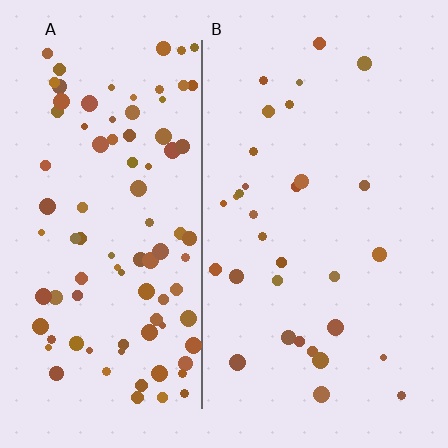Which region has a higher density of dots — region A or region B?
A (the left).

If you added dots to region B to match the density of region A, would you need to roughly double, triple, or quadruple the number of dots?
Approximately triple.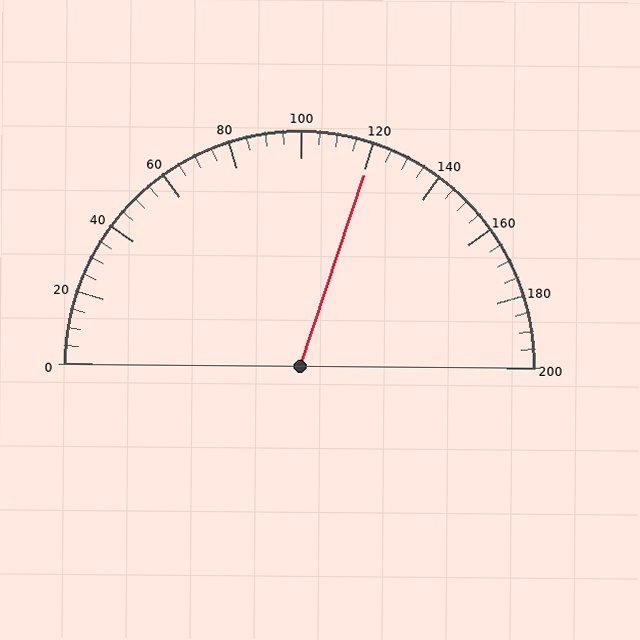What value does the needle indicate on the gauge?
The needle indicates approximately 120.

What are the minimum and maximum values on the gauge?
The gauge ranges from 0 to 200.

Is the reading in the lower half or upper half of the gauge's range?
The reading is in the upper half of the range (0 to 200).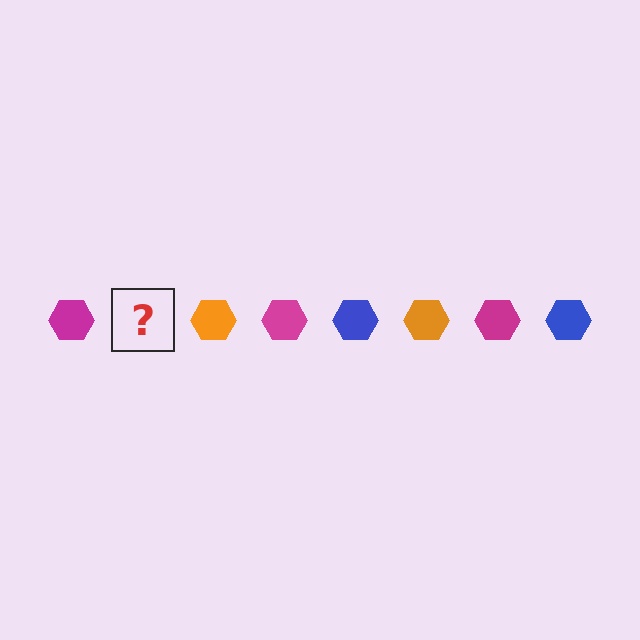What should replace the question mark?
The question mark should be replaced with a blue hexagon.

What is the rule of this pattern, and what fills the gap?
The rule is that the pattern cycles through magenta, blue, orange hexagons. The gap should be filled with a blue hexagon.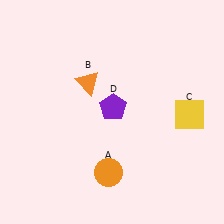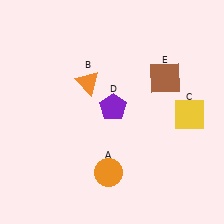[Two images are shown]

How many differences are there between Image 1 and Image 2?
There is 1 difference between the two images.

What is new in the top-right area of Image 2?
A brown square (E) was added in the top-right area of Image 2.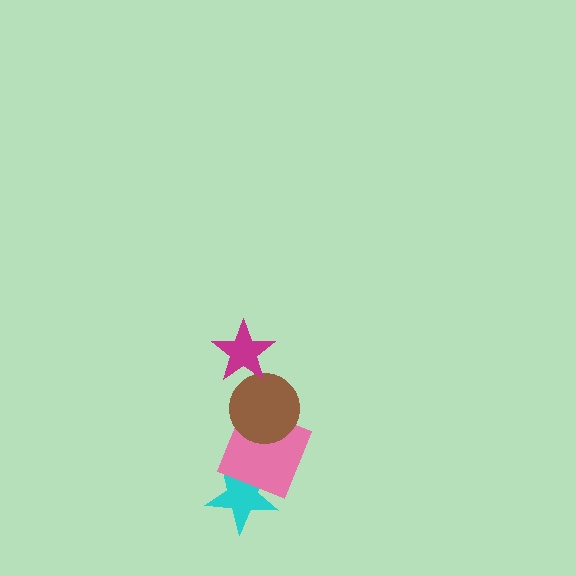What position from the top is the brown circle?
The brown circle is 2nd from the top.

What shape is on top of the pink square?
The brown circle is on top of the pink square.